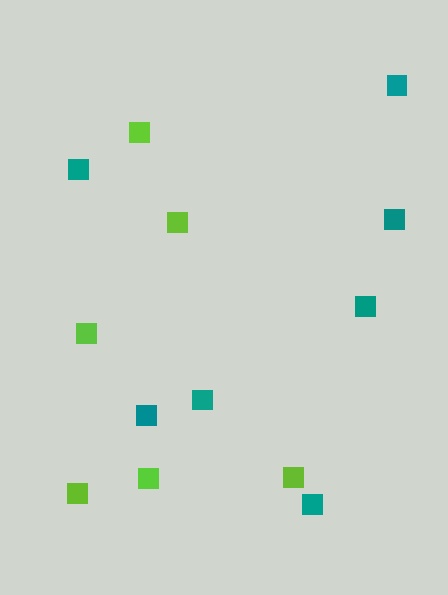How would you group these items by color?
There are 2 groups: one group of lime squares (6) and one group of teal squares (7).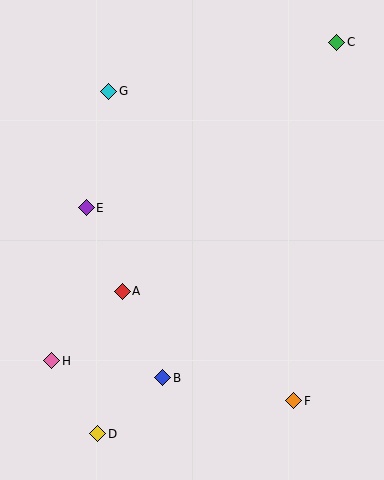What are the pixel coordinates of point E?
Point E is at (86, 208).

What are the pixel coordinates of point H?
Point H is at (52, 361).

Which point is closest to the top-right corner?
Point C is closest to the top-right corner.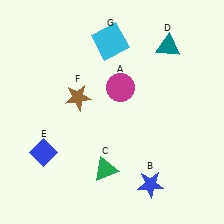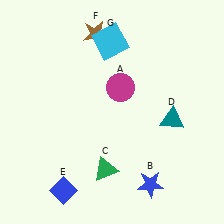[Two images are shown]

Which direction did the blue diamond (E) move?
The blue diamond (E) moved down.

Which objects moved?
The objects that moved are: the teal triangle (D), the blue diamond (E), the brown star (F).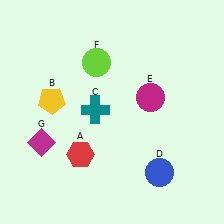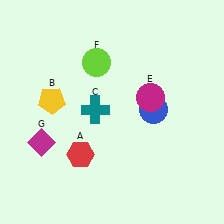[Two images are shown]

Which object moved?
The blue circle (D) moved up.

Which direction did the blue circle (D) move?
The blue circle (D) moved up.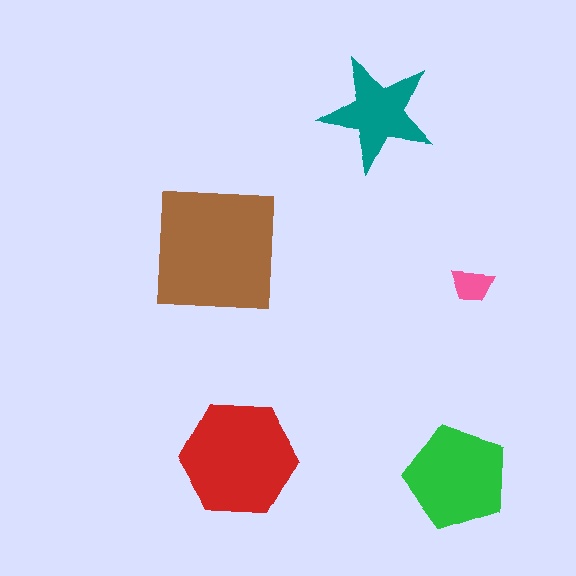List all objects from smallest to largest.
The pink trapezoid, the teal star, the green pentagon, the red hexagon, the brown square.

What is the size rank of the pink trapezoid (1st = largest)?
5th.